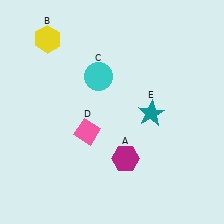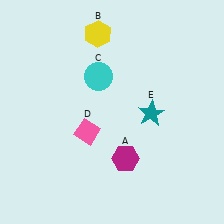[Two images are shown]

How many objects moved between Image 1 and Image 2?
1 object moved between the two images.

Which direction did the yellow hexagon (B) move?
The yellow hexagon (B) moved right.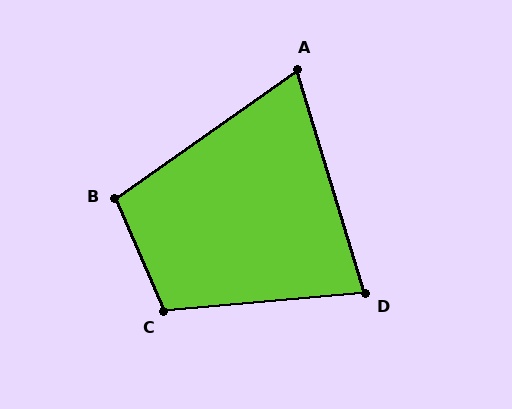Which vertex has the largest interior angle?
C, at approximately 108 degrees.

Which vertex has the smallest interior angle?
A, at approximately 72 degrees.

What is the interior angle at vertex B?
Approximately 102 degrees (obtuse).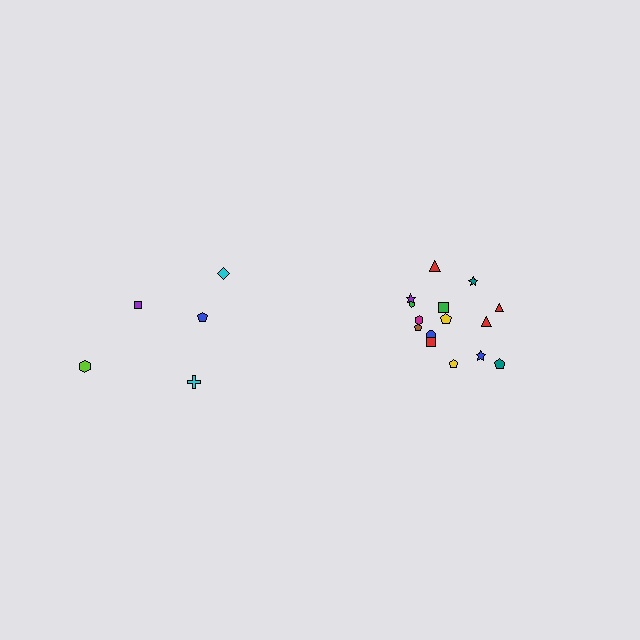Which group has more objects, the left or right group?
The right group.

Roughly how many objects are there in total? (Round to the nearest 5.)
Roughly 20 objects in total.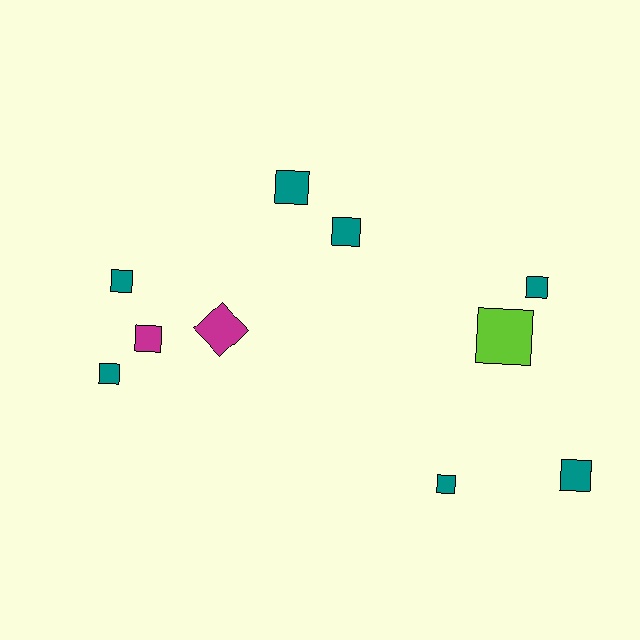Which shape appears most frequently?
Square, with 9 objects.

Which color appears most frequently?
Teal, with 7 objects.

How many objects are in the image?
There are 10 objects.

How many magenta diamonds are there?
There is 1 magenta diamond.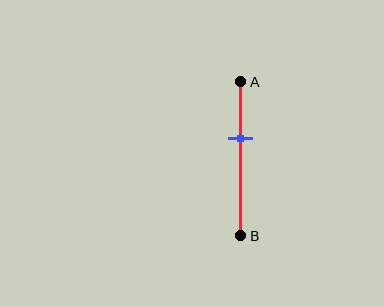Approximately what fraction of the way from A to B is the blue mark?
The blue mark is approximately 35% of the way from A to B.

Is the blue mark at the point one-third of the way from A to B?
No, the mark is at about 35% from A, not at the 33% one-third point.